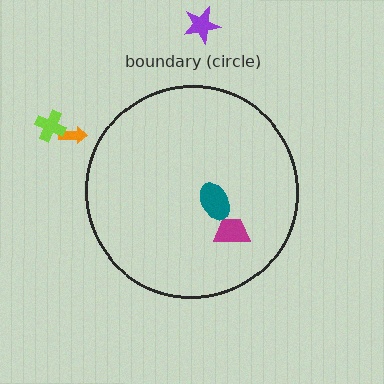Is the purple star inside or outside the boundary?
Outside.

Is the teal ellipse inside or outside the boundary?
Inside.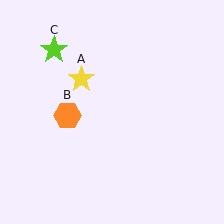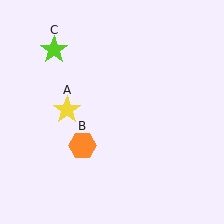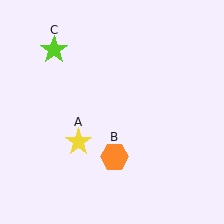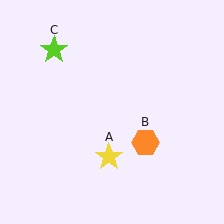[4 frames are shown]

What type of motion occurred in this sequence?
The yellow star (object A), orange hexagon (object B) rotated counterclockwise around the center of the scene.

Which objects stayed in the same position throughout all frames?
Lime star (object C) remained stationary.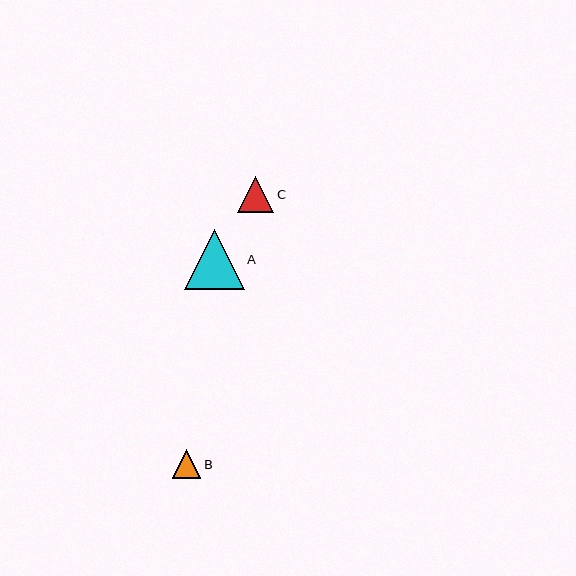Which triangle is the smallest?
Triangle B is the smallest with a size of approximately 29 pixels.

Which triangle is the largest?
Triangle A is the largest with a size of approximately 60 pixels.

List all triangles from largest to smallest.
From largest to smallest: A, C, B.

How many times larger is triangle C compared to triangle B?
Triangle C is approximately 1.3 times the size of triangle B.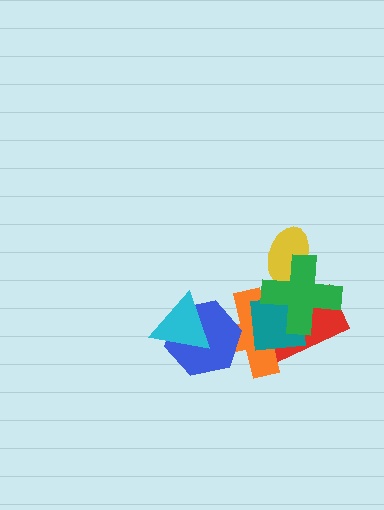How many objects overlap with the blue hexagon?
2 objects overlap with the blue hexagon.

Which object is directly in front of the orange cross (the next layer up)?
The teal square is directly in front of the orange cross.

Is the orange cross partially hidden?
Yes, it is partially covered by another shape.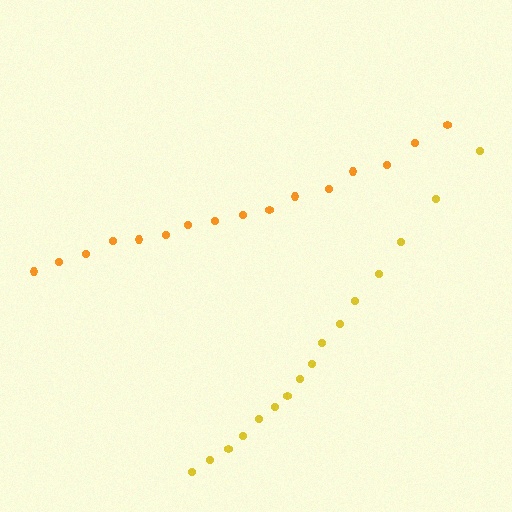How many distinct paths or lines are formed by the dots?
There are 2 distinct paths.